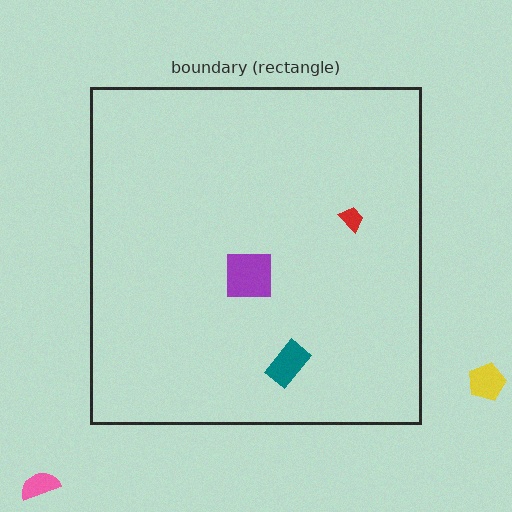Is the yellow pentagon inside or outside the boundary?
Outside.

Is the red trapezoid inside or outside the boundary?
Inside.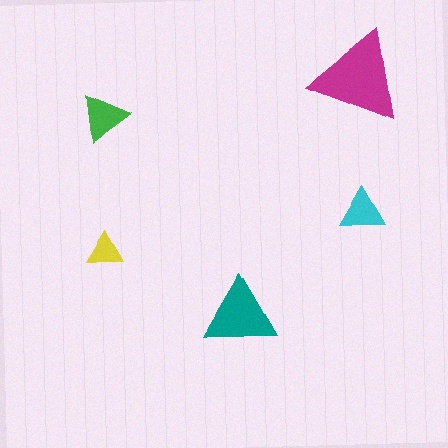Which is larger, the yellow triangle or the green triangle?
The green one.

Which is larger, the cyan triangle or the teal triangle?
The teal one.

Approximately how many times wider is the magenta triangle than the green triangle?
About 2 times wider.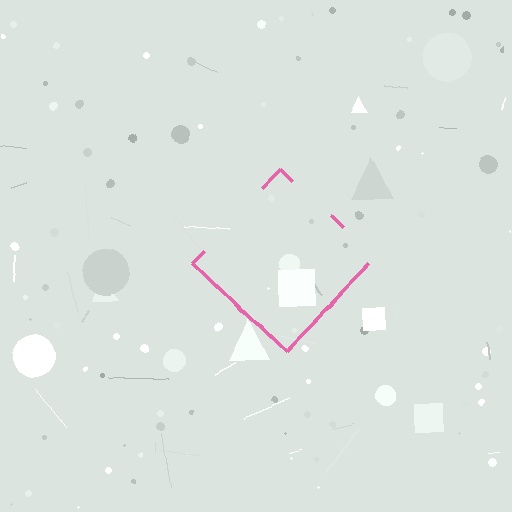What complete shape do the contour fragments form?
The contour fragments form a diamond.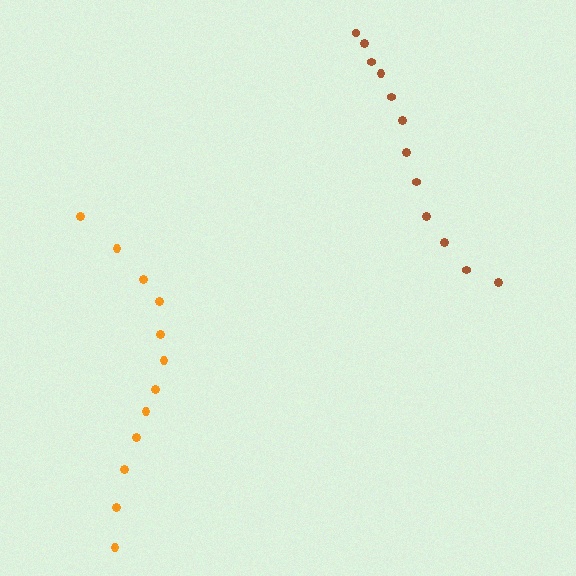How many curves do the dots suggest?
There are 2 distinct paths.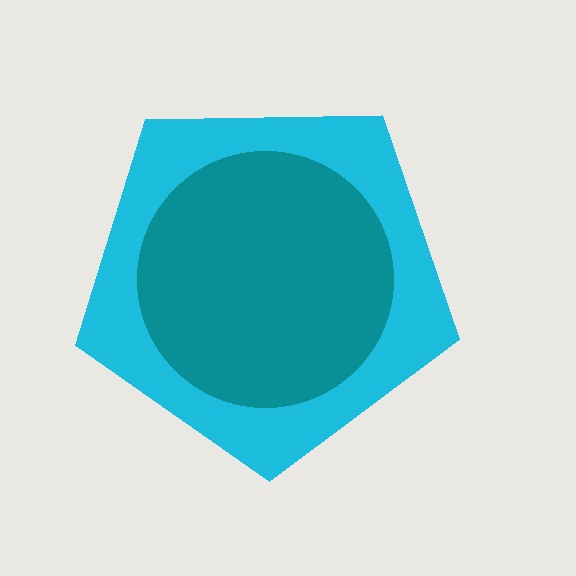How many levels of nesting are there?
2.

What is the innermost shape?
The teal circle.